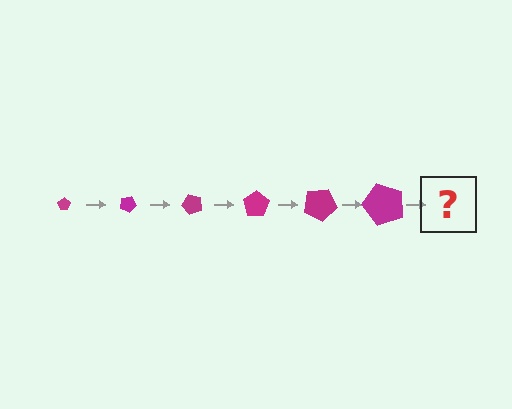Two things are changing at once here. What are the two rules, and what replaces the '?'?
The two rules are that the pentagon grows larger each step and it rotates 25 degrees each step. The '?' should be a pentagon, larger than the previous one and rotated 150 degrees from the start.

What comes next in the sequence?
The next element should be a pentagon, larger than the previous one and rotated 150 degrees from the start.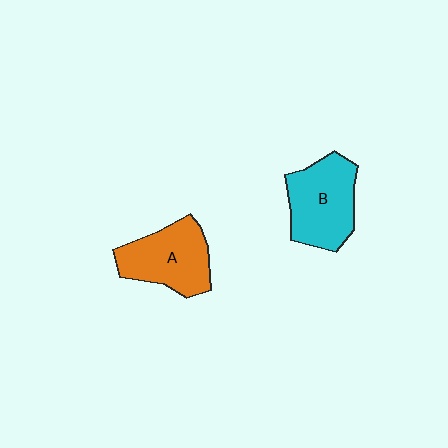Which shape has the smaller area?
Shape A (orange).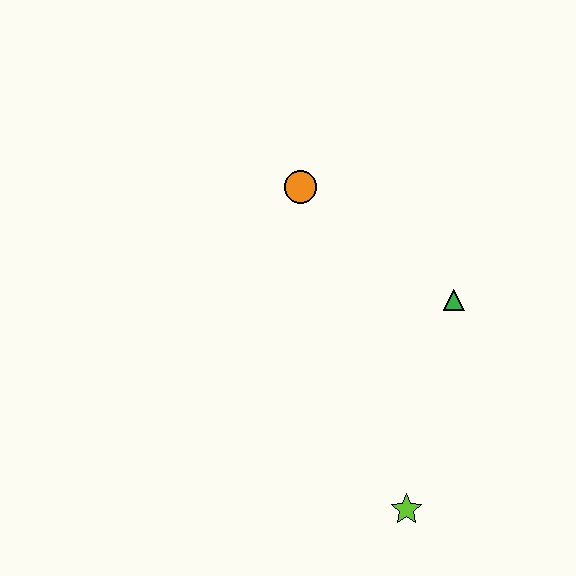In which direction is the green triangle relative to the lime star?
The green triangle is above the lime star.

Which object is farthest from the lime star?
The orange circle is farthest from the lime star.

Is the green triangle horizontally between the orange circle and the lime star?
No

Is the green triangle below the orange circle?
Yes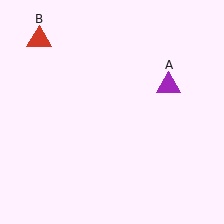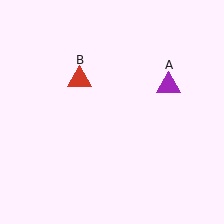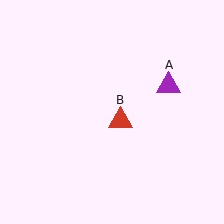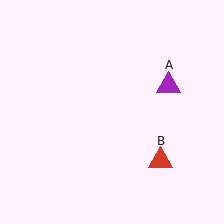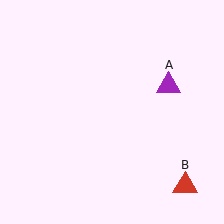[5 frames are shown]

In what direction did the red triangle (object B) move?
The red triangle (object B) moved down and to the right.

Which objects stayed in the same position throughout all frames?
Purple triangle (object A) remained stationary.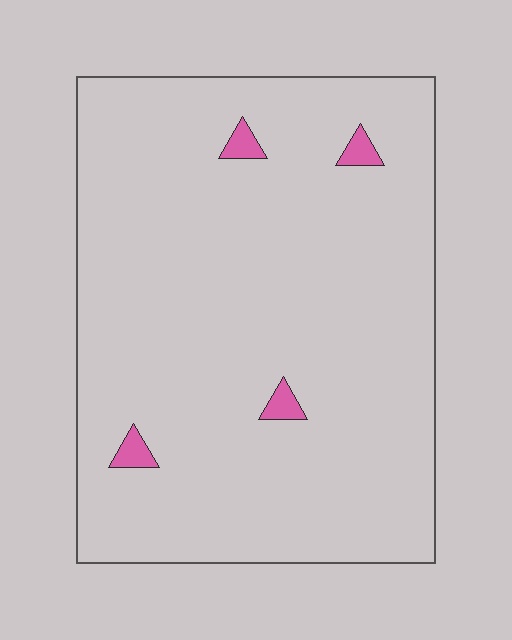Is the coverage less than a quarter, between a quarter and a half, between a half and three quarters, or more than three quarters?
Less than a quarter.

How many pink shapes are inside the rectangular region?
4.